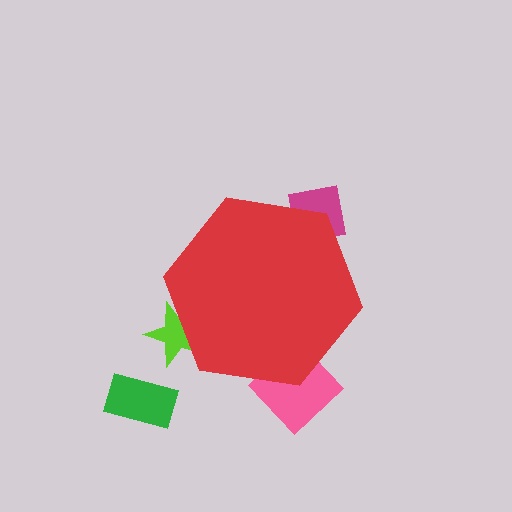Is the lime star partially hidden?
Yes, the lime star is partially hidden behind the red hexagon.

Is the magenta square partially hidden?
Yes, the magenta square is partially hidden behind the red hexagon.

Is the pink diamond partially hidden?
Yes, the pink diamond is partially hidden behind the red hexagon.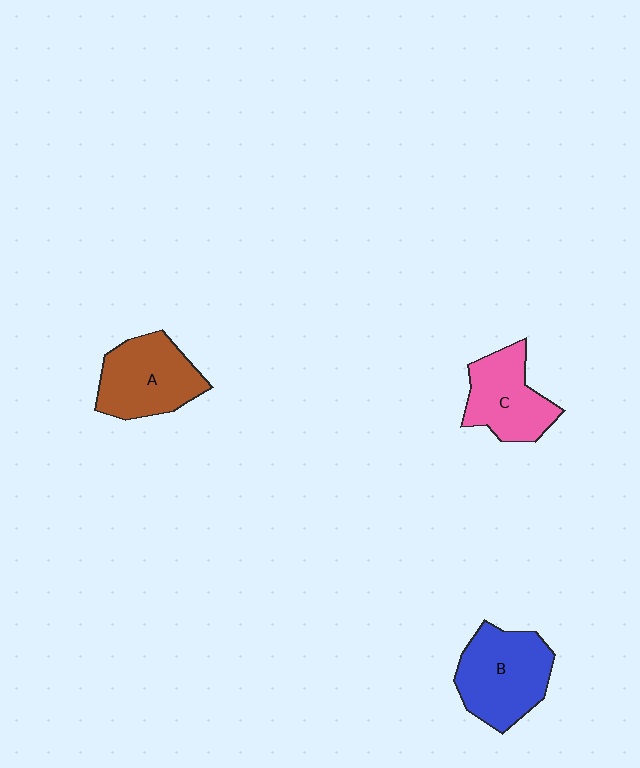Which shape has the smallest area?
Shape C (pink).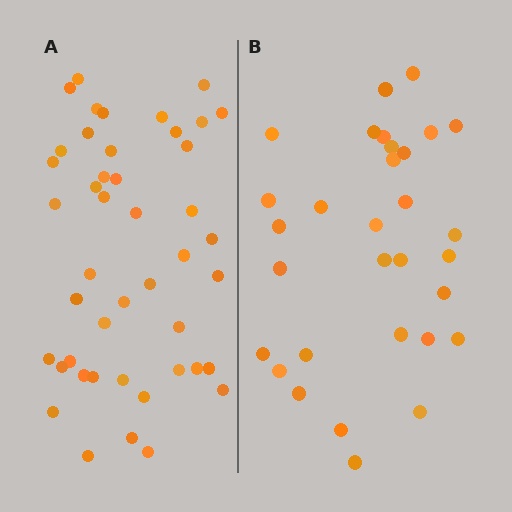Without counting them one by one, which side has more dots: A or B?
Region A (the left region) has more dots.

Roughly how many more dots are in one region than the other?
Region A has approximately 15 more dots than region B.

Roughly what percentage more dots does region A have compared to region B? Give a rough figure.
About 45% more.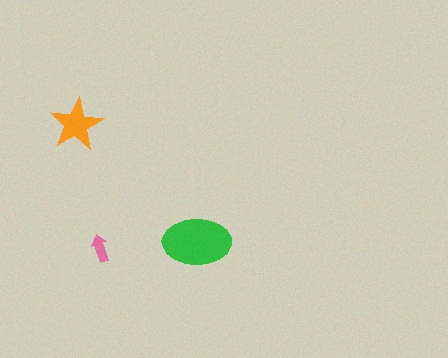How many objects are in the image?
There are 3 objects in the image.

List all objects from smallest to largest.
The pink arrow, the orange star, the green ellipse.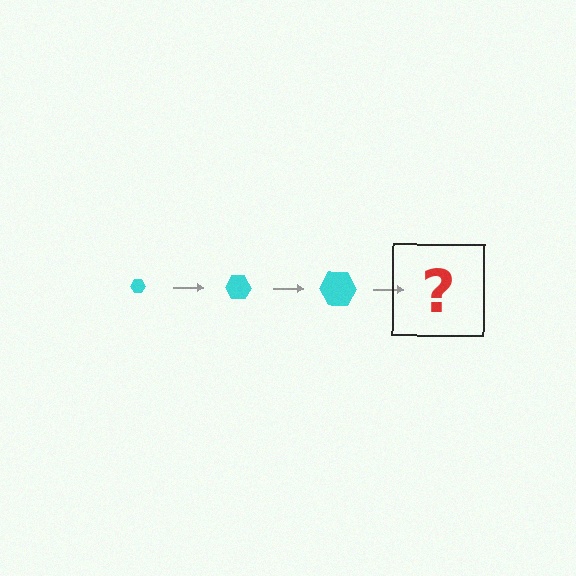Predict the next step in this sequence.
The next step is a cyan hexagon, larger than the previous one.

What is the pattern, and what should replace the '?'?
The pattern is that the hexagon gets progressively larger each step. The '?' should be a cyan hexagon, larger than the previous one.